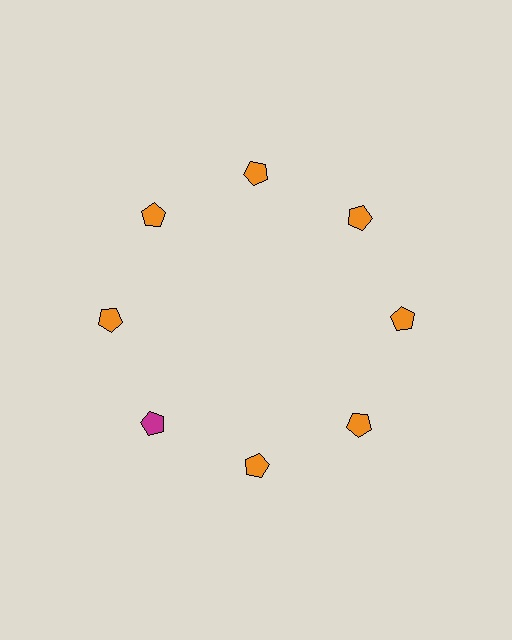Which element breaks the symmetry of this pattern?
The magenta pentagon at roughly the 8 o'clock position breaks the symmetry. All other shapes are orange pentagons.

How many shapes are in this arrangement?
There are 8 shapes arranged in a ring pattern.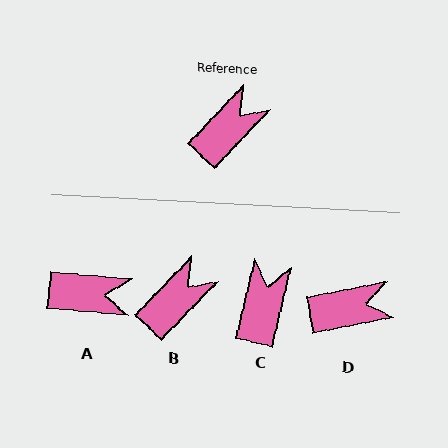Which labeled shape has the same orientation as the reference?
B.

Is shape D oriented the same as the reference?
No, it is off by about 35 degrees.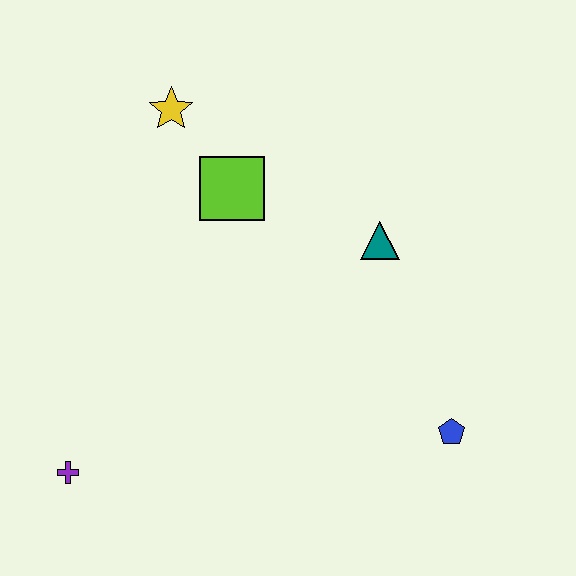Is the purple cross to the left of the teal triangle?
Yes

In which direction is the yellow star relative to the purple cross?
The yellow star is above the purple cross.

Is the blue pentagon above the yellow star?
No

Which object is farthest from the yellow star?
The blue pentagon is farthest from the yellow star.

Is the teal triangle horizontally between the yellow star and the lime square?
No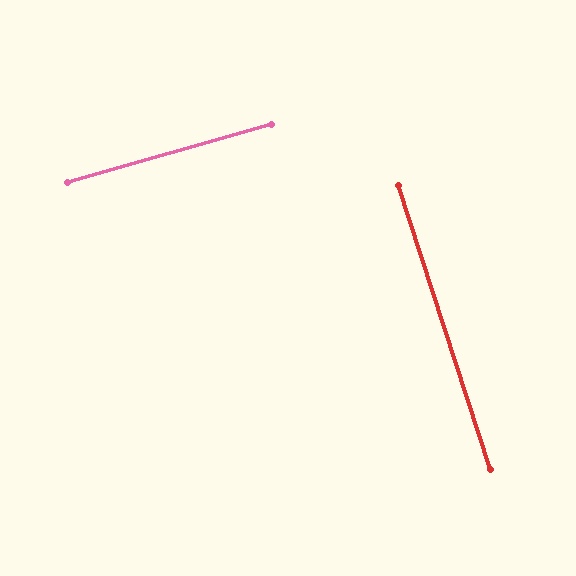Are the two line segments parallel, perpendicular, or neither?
Perpendicular — they meet at approximately 88°.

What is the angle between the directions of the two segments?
Approximately 88 degrees.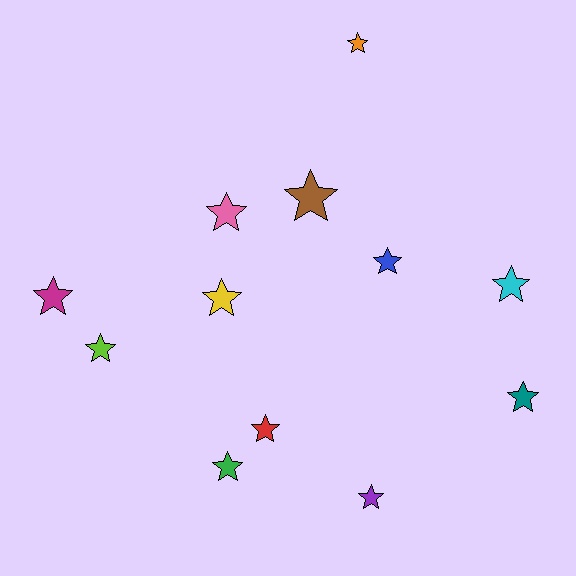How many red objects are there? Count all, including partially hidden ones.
There is 1 red object.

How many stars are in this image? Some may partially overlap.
There are 12 stars.